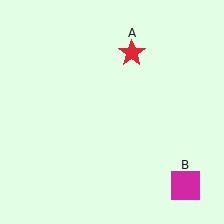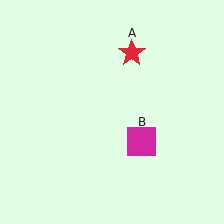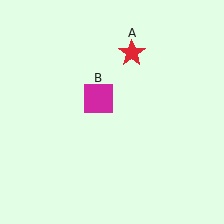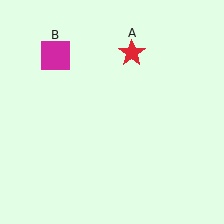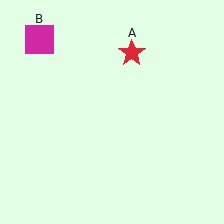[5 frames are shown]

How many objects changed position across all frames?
1 object changed position: magenta square (object B).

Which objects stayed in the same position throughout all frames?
Red star (object A) remained stationary.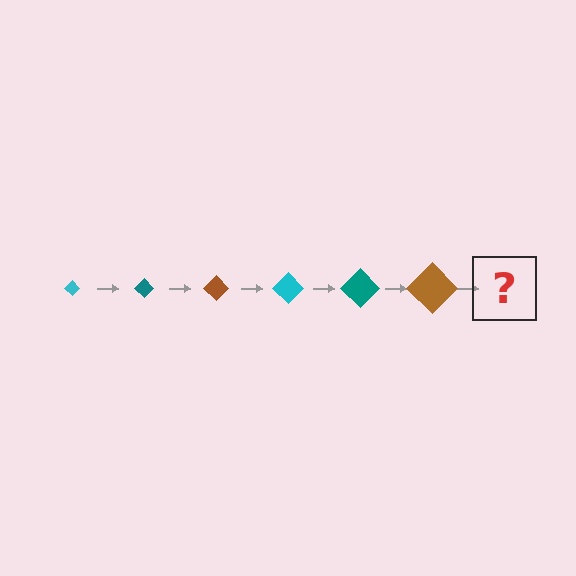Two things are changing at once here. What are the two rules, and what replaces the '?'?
The two rules are that the diamond grows larger each step and the color cycles through cyan, teal, and brown. The '?' should be a cyan diamond, larger than the previous one.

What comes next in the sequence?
The next element should be a cyan diamond, larger than the previous one.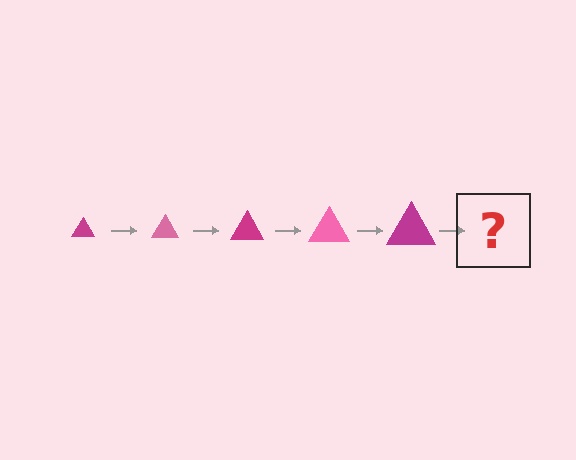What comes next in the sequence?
The next element should be a pink triangle, larger than the previous one.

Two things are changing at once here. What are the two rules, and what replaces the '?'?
The two rules are that the triangle grows larger each step and the color cycles through magenta and pink. The '?' should be a pink triangle, larger than the previous one.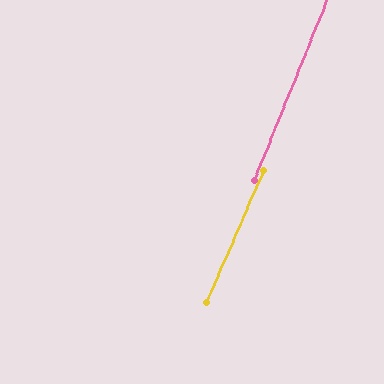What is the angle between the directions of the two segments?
Approximately 2 degrees.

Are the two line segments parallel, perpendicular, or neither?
Parallel — their directions differ by only 1.6°.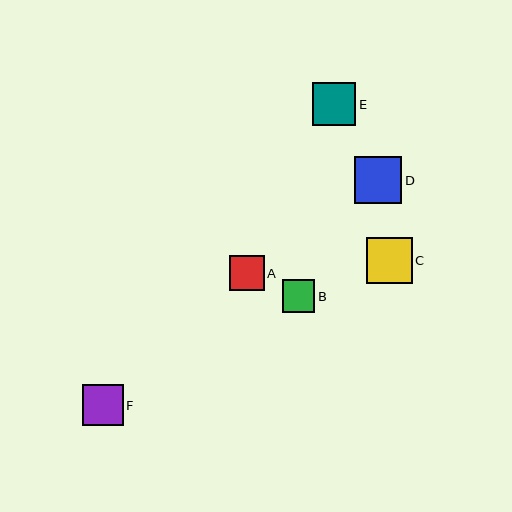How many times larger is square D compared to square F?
Square D is approximately 1.2 times the size of square F.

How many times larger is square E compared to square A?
Square E is approximately 1.3 times the size of square A.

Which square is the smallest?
Square B is the smallest with a size of approximately 33 pixels.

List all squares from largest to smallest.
From largest to smallest: D, C, E, F, A, B.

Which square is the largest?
Square D is the largest with a size of approximately 47 pixels.